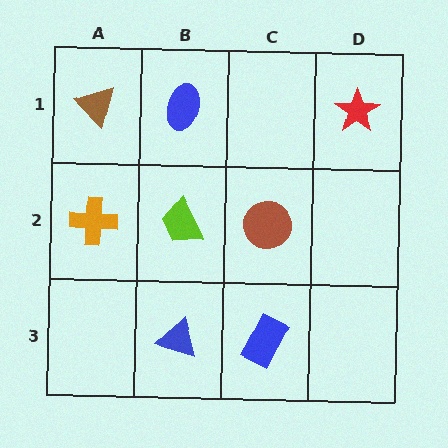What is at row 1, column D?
A red star.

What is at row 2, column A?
An orange cross.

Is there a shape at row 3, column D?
No, that cell is empty.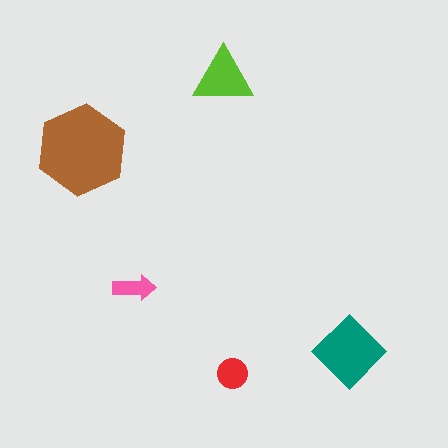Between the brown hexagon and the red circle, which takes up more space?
The brown hexagon.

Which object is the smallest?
The pink arrow.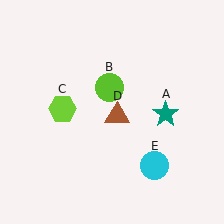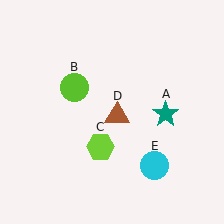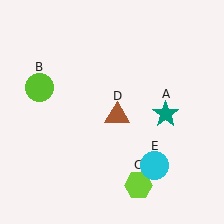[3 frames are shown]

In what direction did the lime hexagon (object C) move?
The lime hexagon (object C) moved down and to the right.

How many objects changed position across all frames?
2 objects changed position: lime circle (object B), lime hexagon (object C).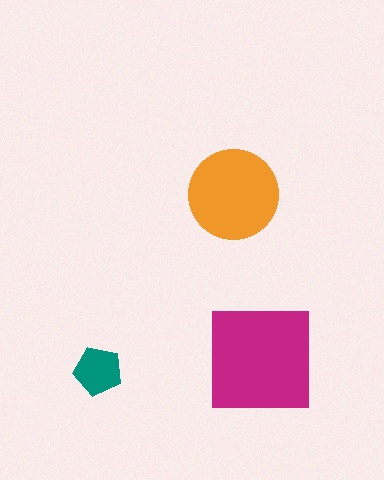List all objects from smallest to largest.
The teal pentagon, the orange circle, the magenta square.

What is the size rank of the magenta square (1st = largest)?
1st.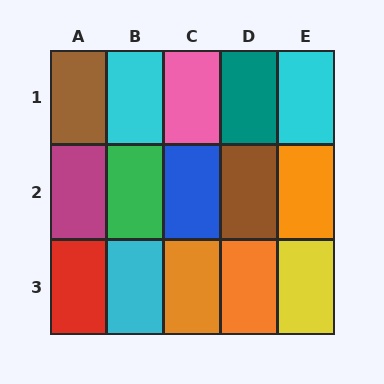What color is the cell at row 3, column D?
Orange.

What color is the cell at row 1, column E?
Cyan.